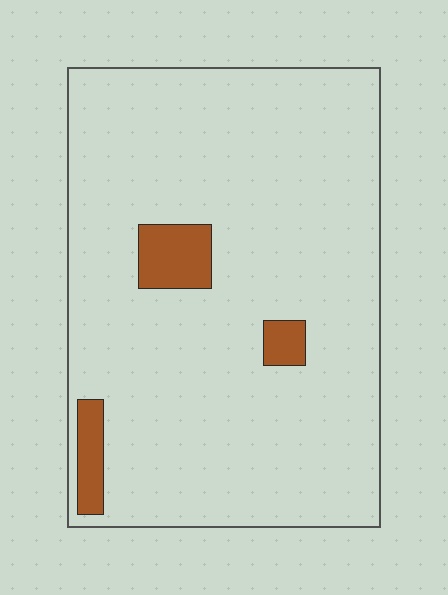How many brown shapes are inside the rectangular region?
3.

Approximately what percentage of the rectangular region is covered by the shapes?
Approximately 5%.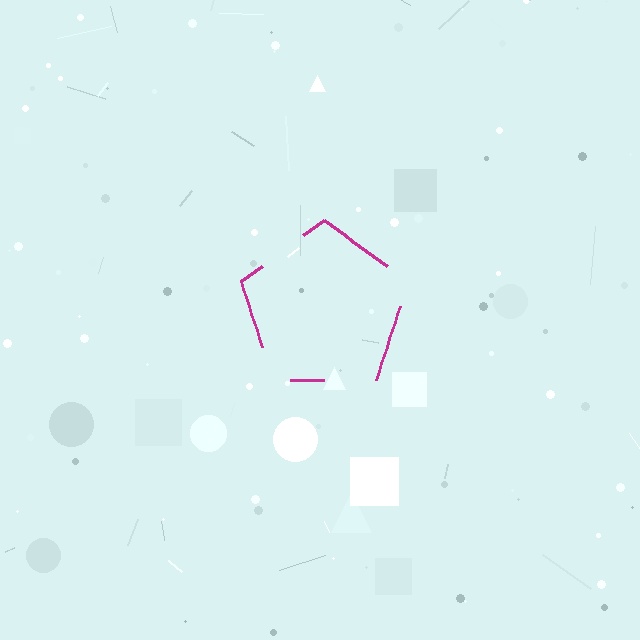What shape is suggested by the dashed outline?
The dashed outline suggests a pentagon.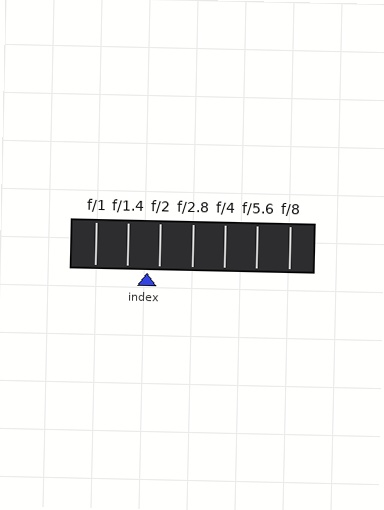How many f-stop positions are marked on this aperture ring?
There are 7 f-stop positions marked.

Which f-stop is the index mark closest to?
The index mark is closest to f/2.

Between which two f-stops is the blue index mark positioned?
The index mark is between f/1.4 and f/2.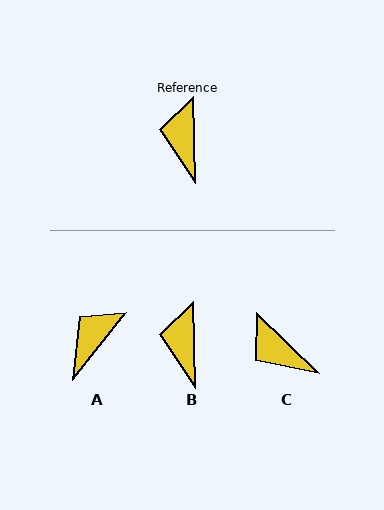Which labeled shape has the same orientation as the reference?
B.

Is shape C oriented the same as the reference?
No, it is off by about 45 degrees.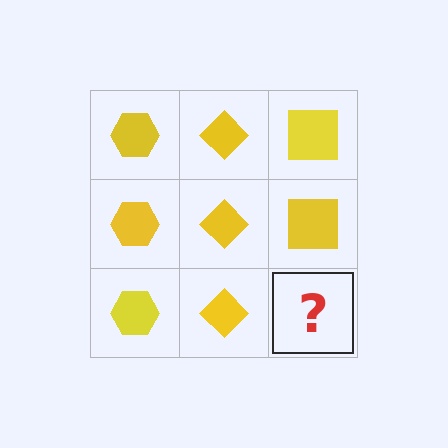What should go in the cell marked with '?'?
The missing cell should contain a yellow square.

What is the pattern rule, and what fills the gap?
The rule is that each column has a consistent shape. The gap should be filled with a yellow square.